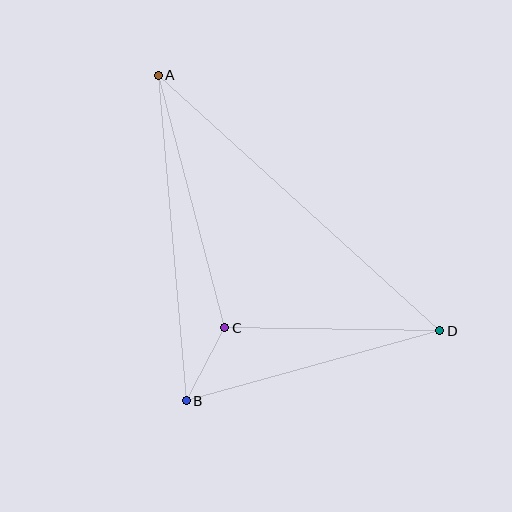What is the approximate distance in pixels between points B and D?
The distance between B and D is approximately 263 pixels.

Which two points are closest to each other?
Points B and C are closest to each other.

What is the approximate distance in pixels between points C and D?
The distance between C and D is approximately 215 pixels.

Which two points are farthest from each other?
Points A and D are farthest from each other.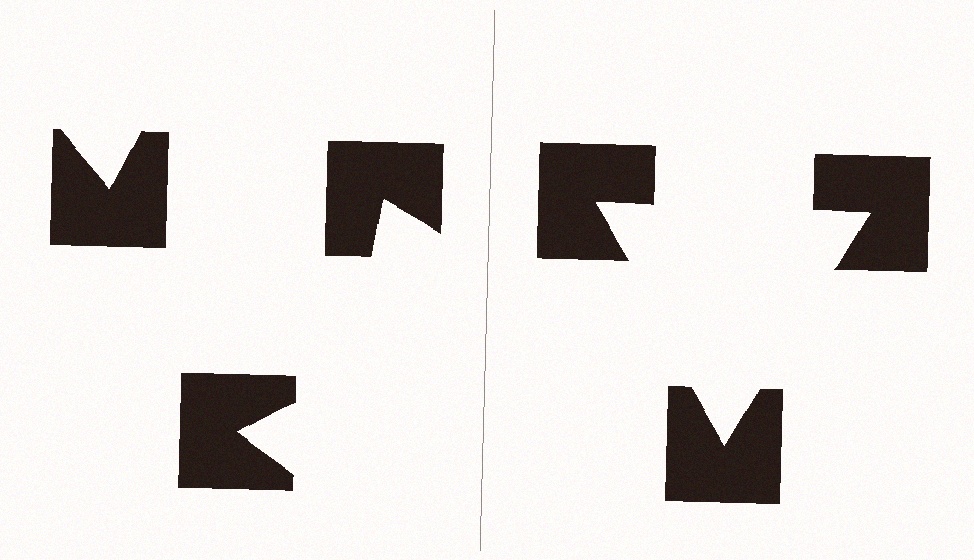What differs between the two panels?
The notched squares are positioned identically on both sides; only the wedge orientations differ. On the right they align to a triangle; on the left they are misaligned.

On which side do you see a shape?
An illusory triangle appears on the right side. On the left side the wedge cuts are rotated, so no coherent shape forms.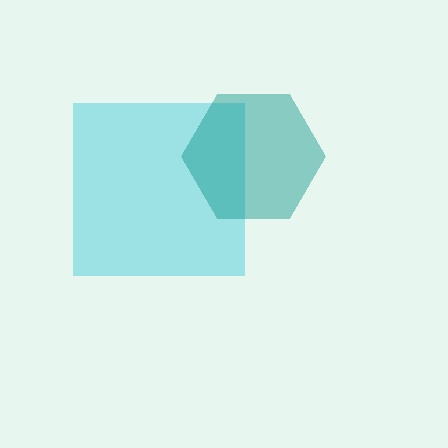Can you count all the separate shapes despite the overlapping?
Yes, there are 2 separate shapes.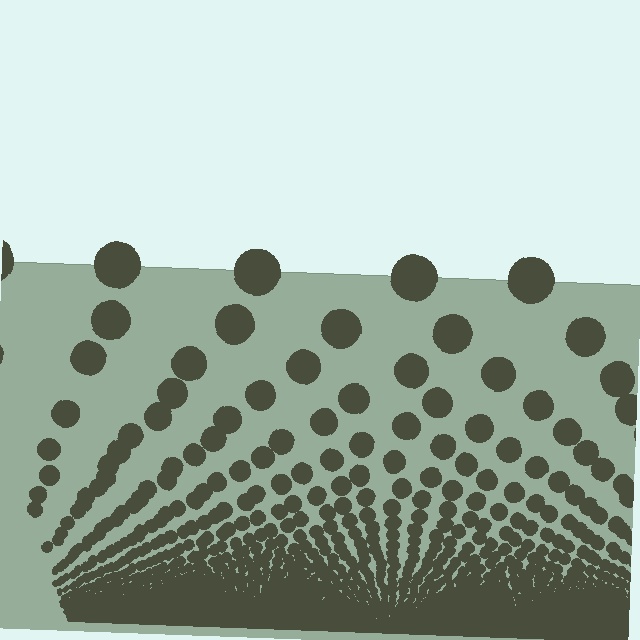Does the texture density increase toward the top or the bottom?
Density increases toward the bottom.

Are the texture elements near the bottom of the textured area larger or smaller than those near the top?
Smaller. The gradient is inverted — elements near the bottom are smaller and denser.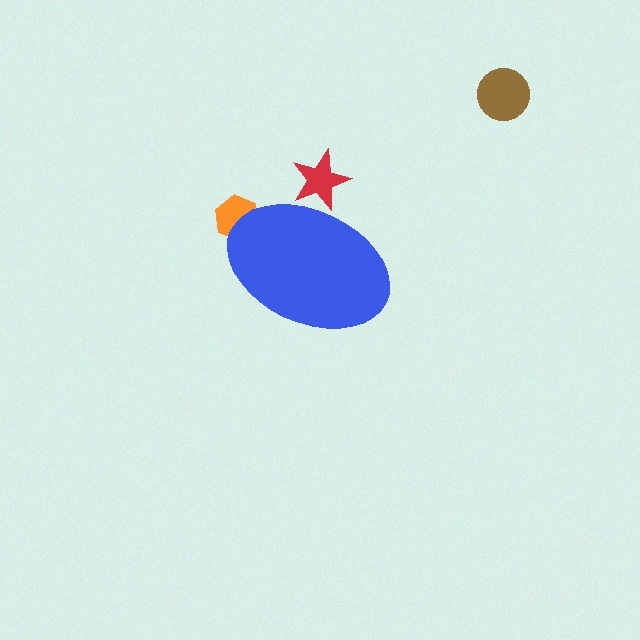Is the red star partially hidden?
Yes, the red star is partially hidden behind the blue ellipse.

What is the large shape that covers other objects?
A blue ellipse.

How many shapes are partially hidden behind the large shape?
2 shapes are partially hidden.